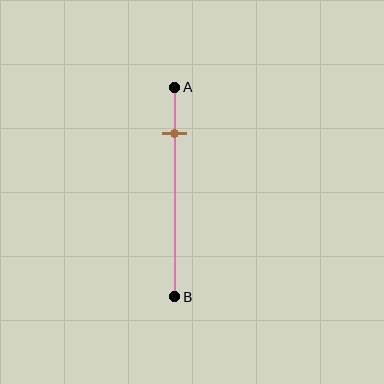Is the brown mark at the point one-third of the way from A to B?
No, the mark is at about 20% from A, not at the 33% one-third point.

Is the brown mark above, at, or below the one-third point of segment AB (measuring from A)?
The brown mark is above the one-third point of segment AB.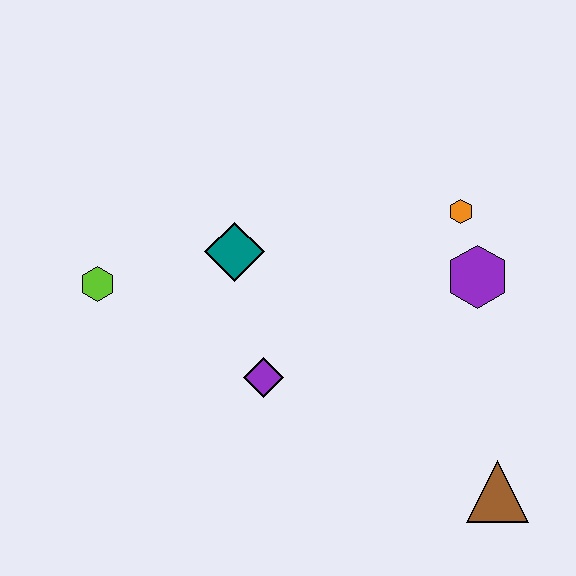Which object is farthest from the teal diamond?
The brown triangle is farthest from the teal diamond.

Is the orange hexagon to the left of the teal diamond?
No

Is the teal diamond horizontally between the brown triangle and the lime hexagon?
Yes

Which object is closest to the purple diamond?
The teal diamond is closest to the purple diamond.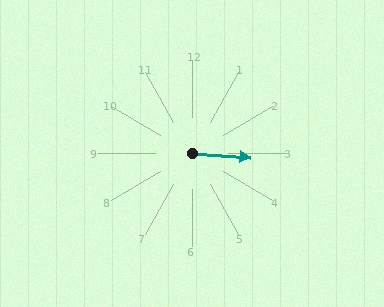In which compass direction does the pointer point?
East.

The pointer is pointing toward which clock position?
Roughly 3 o'clock.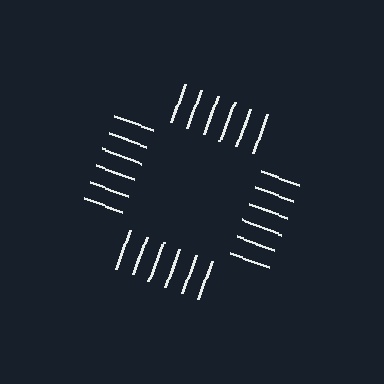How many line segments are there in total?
24 — 6 along each of the 4 edges.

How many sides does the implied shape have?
4 sides — the line-ends trace a square.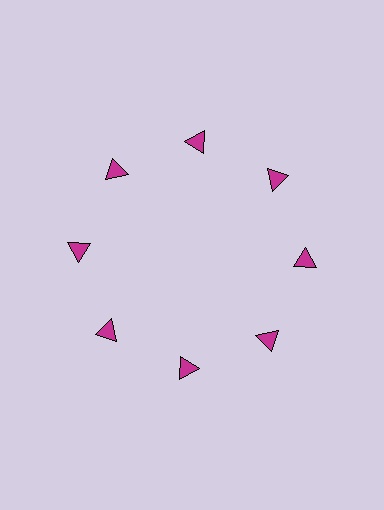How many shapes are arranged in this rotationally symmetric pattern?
There are 8 shapes, arranged in 8 groups of 1.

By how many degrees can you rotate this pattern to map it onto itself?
The pattern maps onto itself every 45 degrees of rotation.